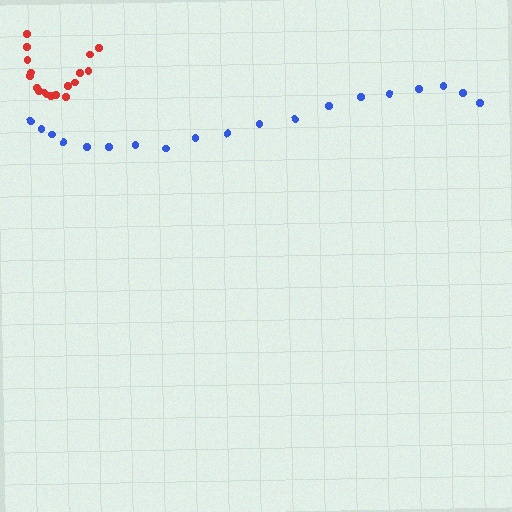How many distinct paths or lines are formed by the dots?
There are 2 distinct paths.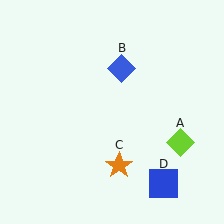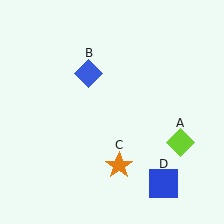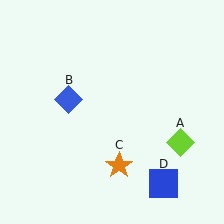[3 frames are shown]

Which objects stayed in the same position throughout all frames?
Lime diamond (object A) and orange star (object C) and blue square (object D) remained stationary.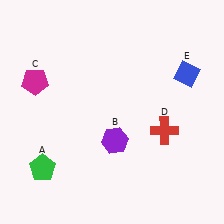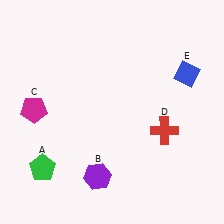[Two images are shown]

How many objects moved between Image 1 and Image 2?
2 objects moved between the two images.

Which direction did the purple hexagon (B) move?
The purple hexagon (B) moved down.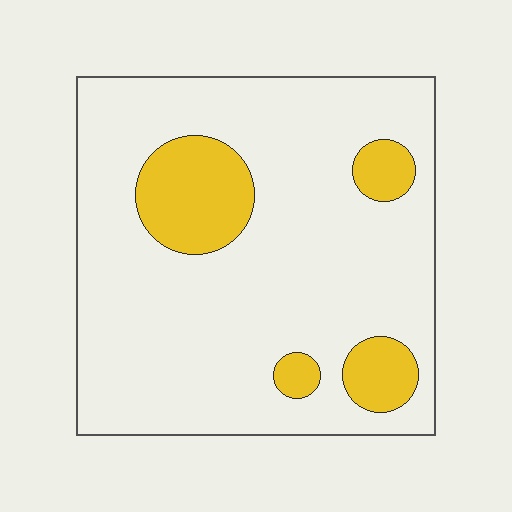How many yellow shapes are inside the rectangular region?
4.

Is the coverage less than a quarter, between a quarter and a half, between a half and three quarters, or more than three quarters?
Less than a quarter.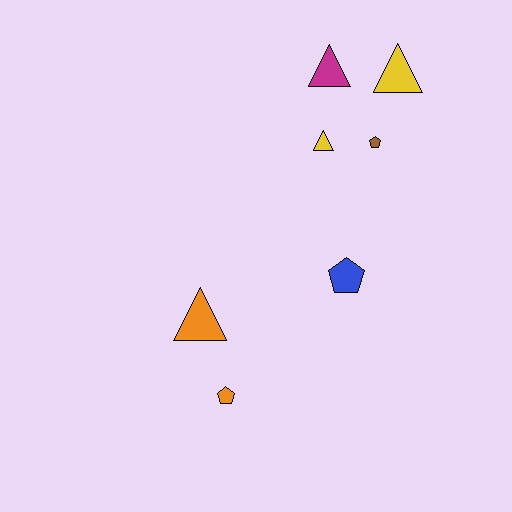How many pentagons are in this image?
There are 3 pentagons.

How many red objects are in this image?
There are no red objects.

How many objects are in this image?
There are 7 objects.